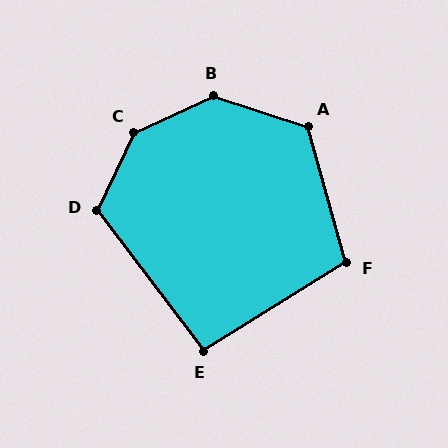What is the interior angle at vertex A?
Approximately 124 degrees (obtuse).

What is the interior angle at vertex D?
Approximately 117 degrees (obtuse).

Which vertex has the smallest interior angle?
E, at approximately 96 degrees.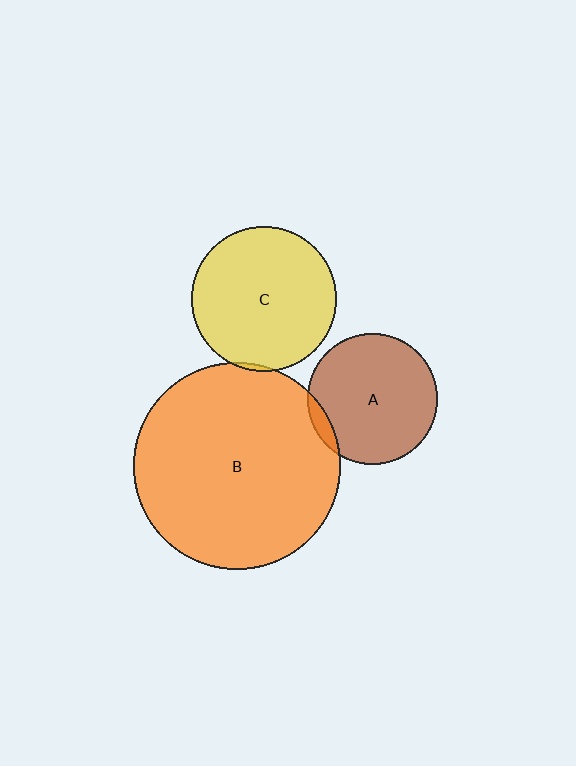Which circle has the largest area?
Circle B (orange).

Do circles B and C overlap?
Yes.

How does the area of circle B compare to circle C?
Approximately 2.0 times.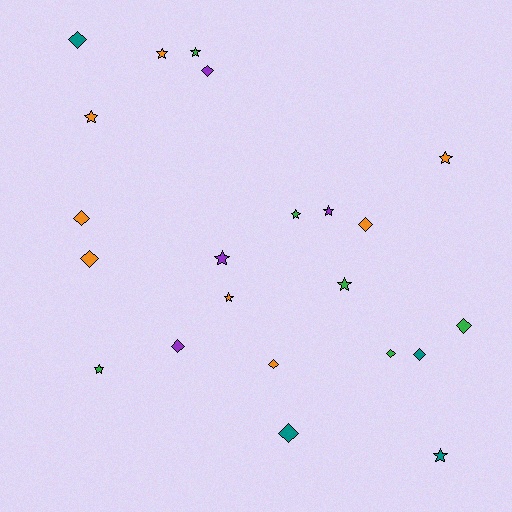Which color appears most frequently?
Orange, with 8 objects.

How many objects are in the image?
There are 22 objects.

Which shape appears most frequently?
Diamond, with 11 objects.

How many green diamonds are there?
There are 2 green diamonds.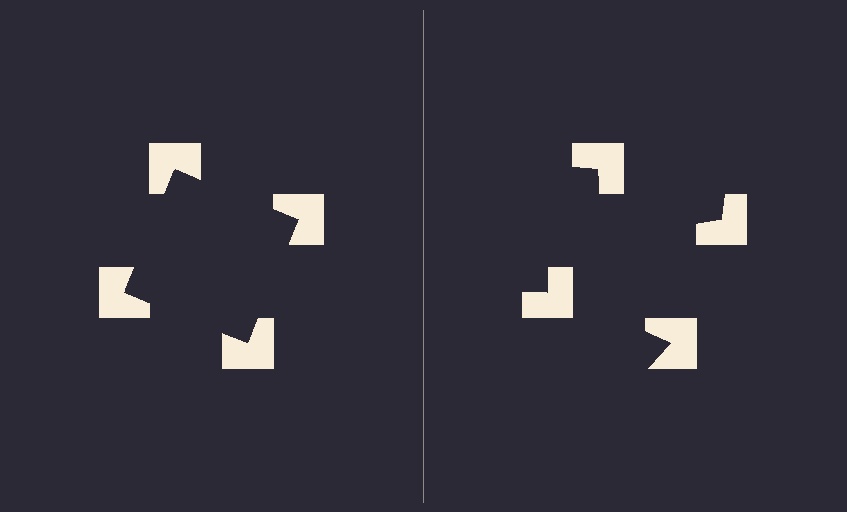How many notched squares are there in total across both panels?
8 — 4 on each side.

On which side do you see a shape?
An illusory square appears on the left side. On the right side the wedge cuts are rotated, so no coherent shape forms.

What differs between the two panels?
The notched squares are positioned identically on both sides; only the wedge orientations differ. On the left they align to a square; on the right they are misaligned.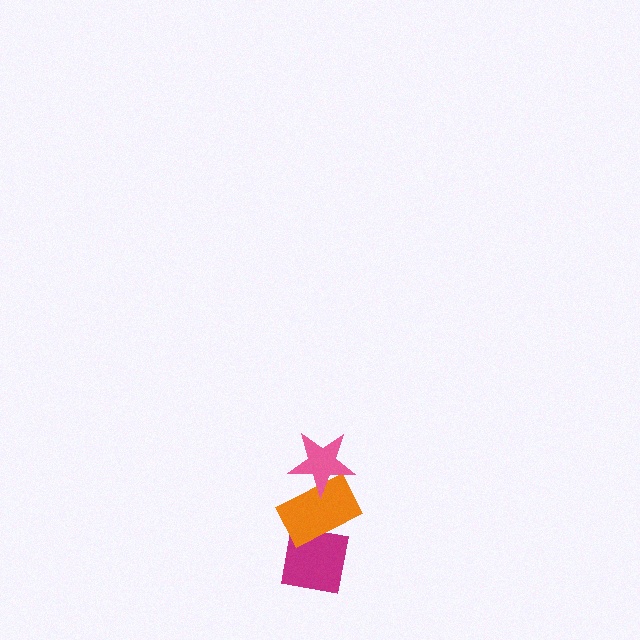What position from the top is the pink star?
The pink star is 1st from the top.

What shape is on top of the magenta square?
The orange rectangle is on top of the magenta square.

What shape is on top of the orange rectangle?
The pink star is on top of the orange rectangle.